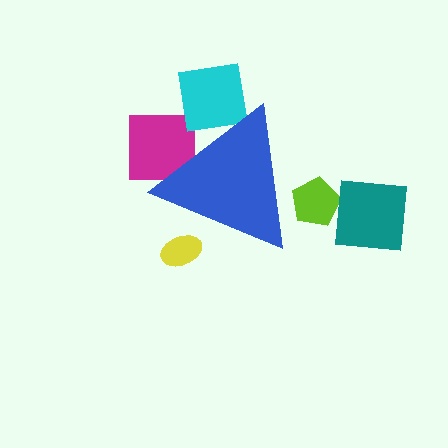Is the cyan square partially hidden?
Yes, the cyan square is partially hidden behind the blue triangle.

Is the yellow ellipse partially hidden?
Yes, the yellow ellipse is partially hidden behind the blue triangle.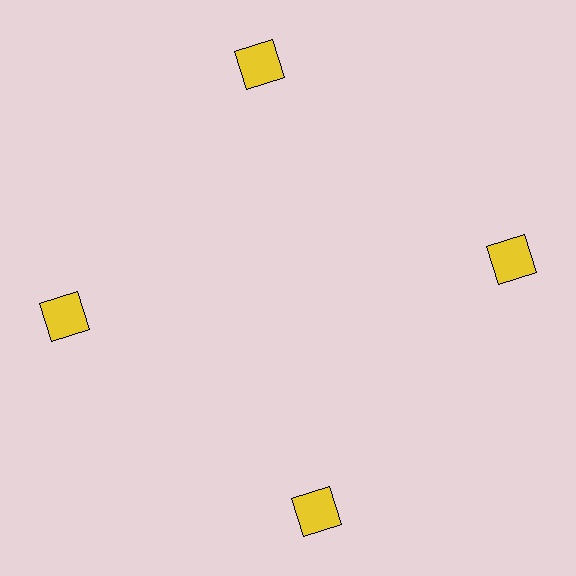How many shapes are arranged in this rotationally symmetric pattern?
There are 4 shapes, arranged in 4 groups of 1.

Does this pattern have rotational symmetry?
Yes, this pattern has 4-fold rotational symmetry. It looks the same after rotating 90 degrees around the center.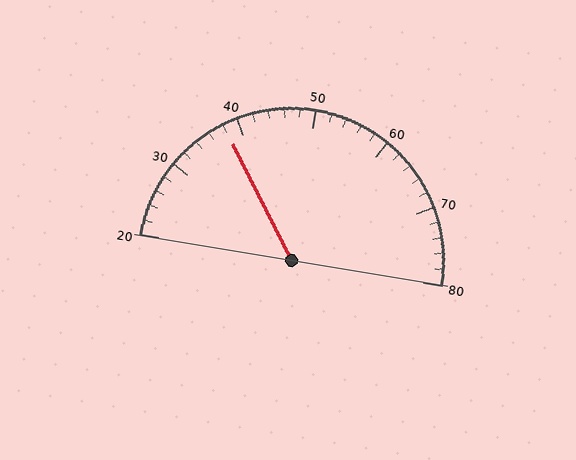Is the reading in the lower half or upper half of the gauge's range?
The reading is in the lower half of the range (20 to 80).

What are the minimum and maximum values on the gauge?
The gauge ranges from 20 to 80.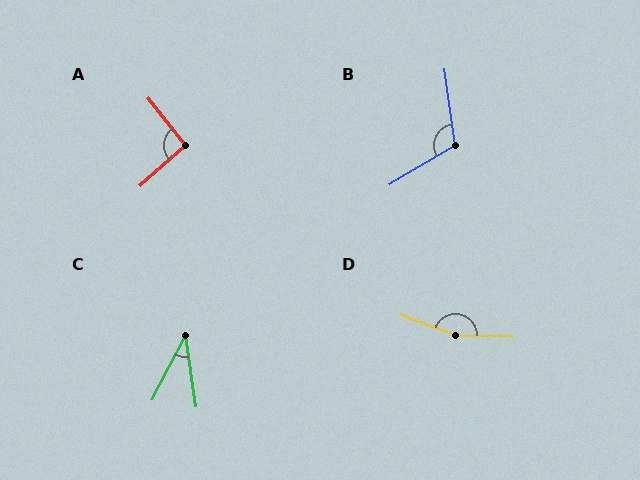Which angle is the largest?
D, at approximately 160 degrees.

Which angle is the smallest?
C, at approximately 35 degrees.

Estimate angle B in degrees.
Approximately 113 degrees.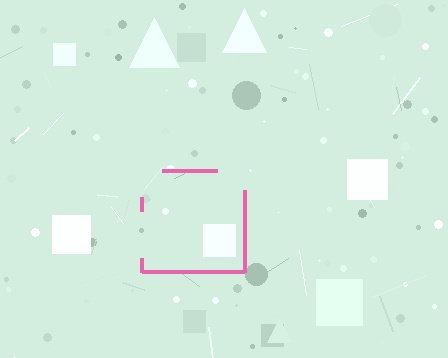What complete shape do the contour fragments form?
The contour fragments form a square.